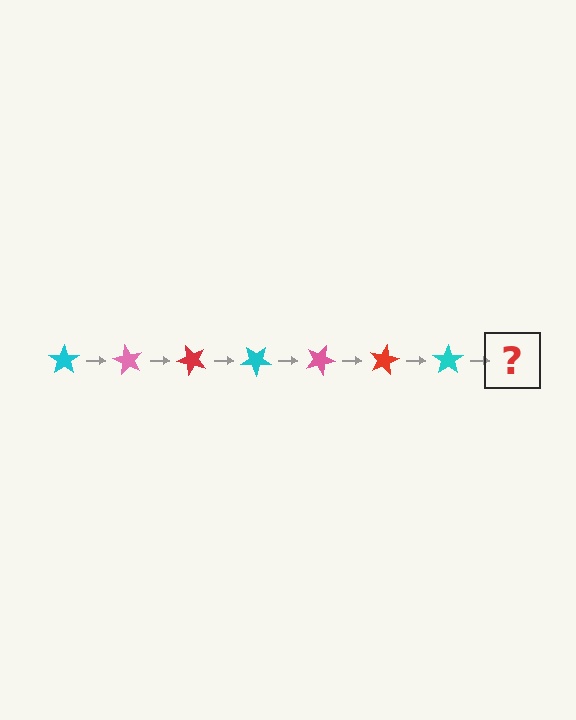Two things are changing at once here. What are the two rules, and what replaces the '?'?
The two rules are that it rotates 60 degrees each step and the color cycles through cyan, pink, and red. The '?' should be a pink star, rotated 420 degrees from the start.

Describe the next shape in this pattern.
It should be a pink star, rotated 420 degrees from the start.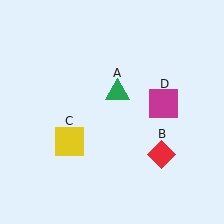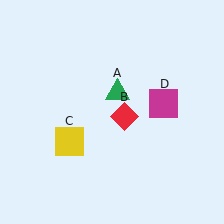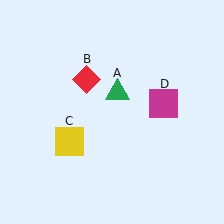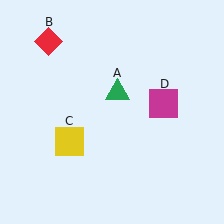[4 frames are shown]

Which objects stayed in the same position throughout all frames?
Green triangle (object A) and yellow square (object C) and magenta square (object D) remained stationary.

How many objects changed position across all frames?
1 object changed position: red diamond (object B).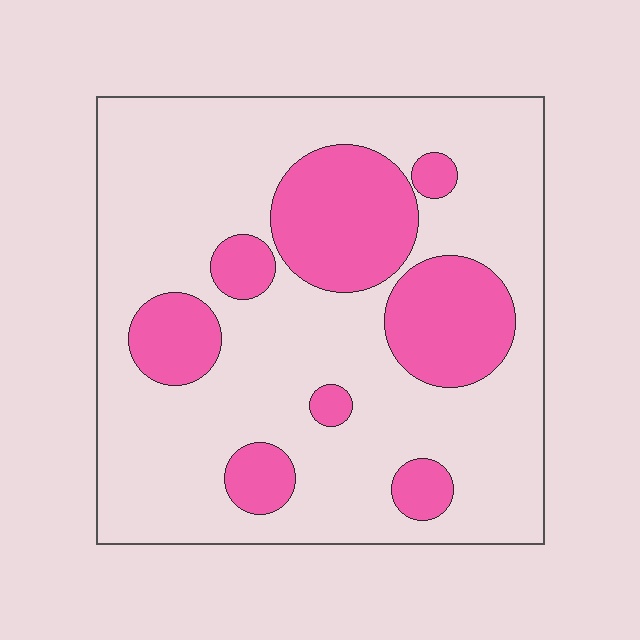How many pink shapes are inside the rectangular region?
8.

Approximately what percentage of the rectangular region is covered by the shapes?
Approximately 25%.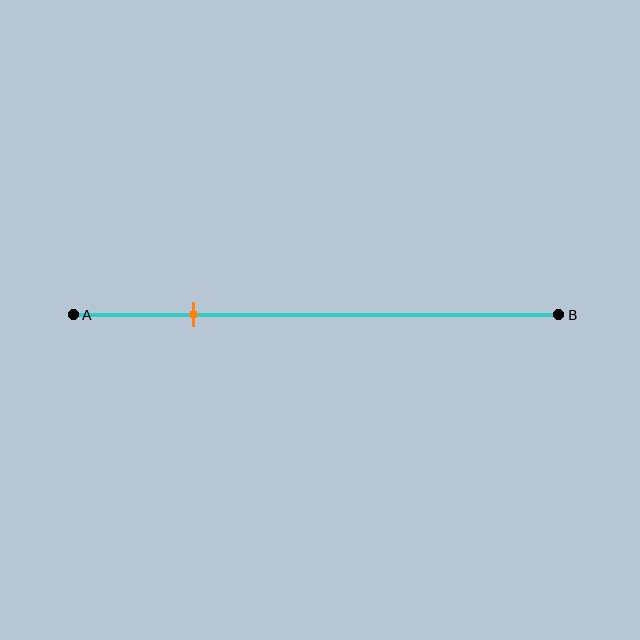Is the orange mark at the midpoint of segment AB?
No, the mark is at about 25% from A, not at the 50% midpoint.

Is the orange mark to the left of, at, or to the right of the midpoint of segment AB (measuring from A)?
The orange mark is to the left of the midpoint of segment AB.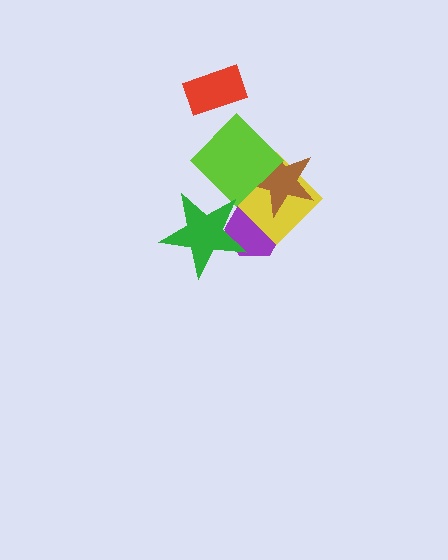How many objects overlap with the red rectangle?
0 objects overlap with the red rectangle.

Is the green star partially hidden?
No, no other shape covers it.